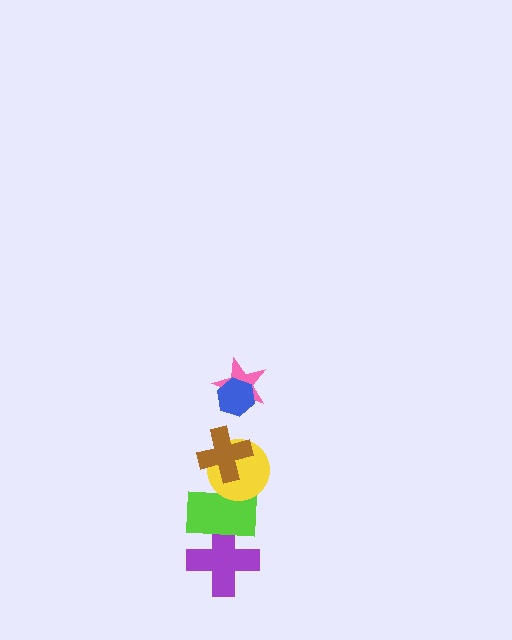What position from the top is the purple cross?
The purple cross is 6th from the top.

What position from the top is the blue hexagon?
The blue hexagon is 1st from the top.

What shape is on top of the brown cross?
The pink star is on top of the brown cross.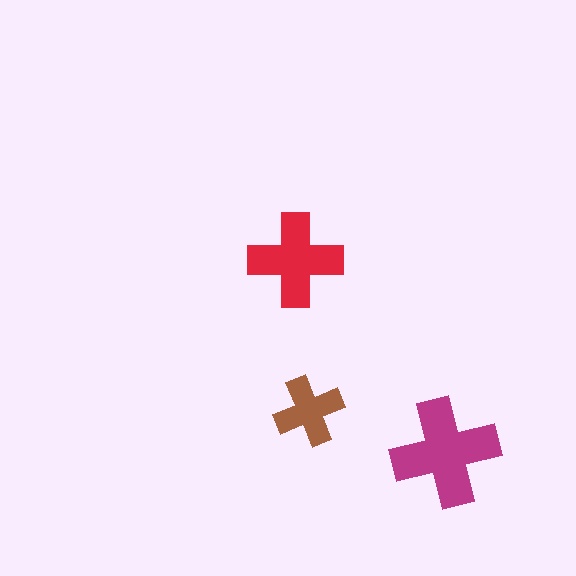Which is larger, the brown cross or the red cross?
The red one.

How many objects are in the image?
There are 3 objects in the image.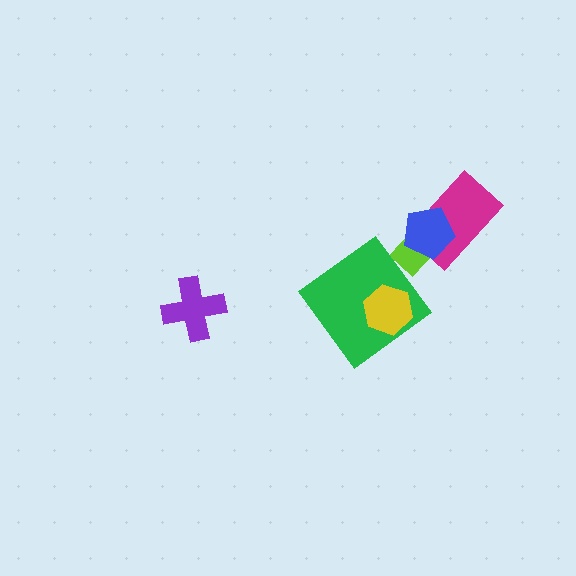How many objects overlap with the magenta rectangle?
2 objects overlap with the magenta rectangle.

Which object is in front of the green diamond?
The yellow hexagon is in front of the green diamond.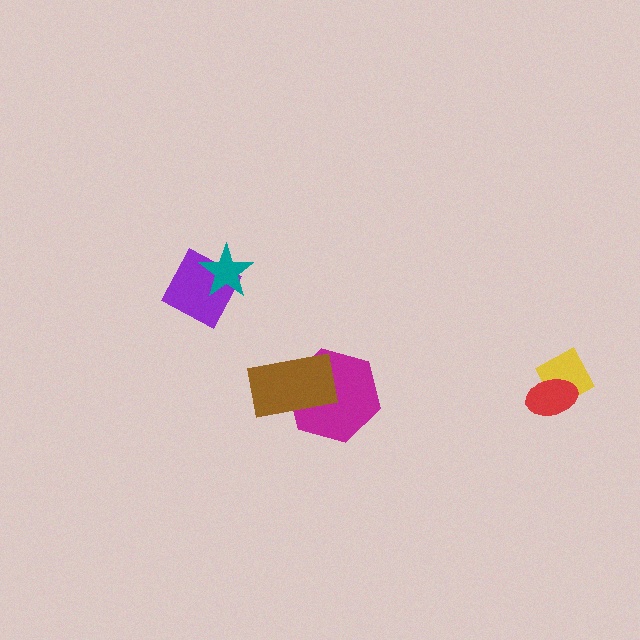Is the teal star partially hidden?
No, no other shape covers it.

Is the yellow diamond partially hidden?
Yes, it is partially covered by another shape.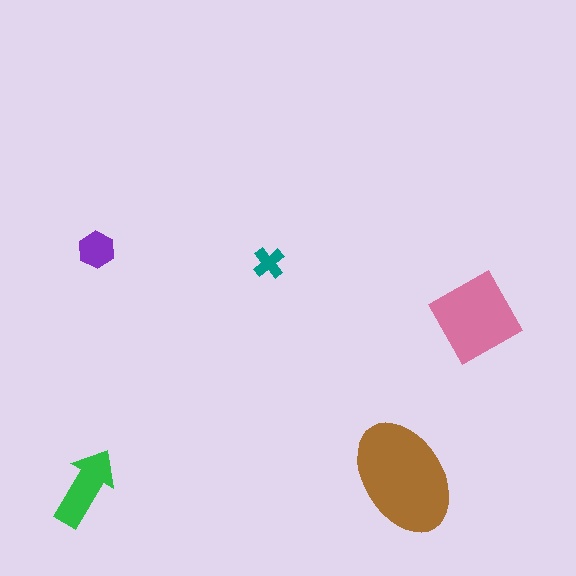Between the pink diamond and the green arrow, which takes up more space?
The pink diamond.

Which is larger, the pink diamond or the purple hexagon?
The pink diamond.